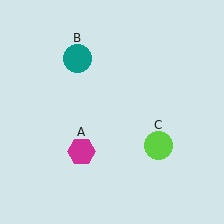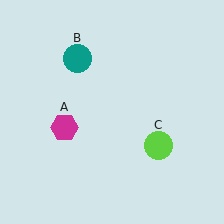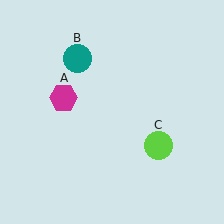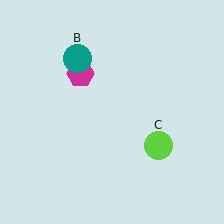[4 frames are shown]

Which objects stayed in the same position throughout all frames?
Teal circle (object B) and lime circle (object C) remained stationary.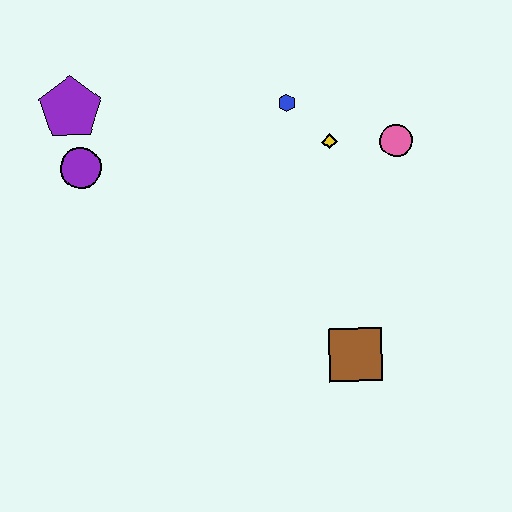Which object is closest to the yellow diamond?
The blue hexagon is closest to the yellow diamond.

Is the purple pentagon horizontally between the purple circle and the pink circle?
No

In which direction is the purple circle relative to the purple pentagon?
The purple circle is below the purple pentagon.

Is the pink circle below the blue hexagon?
Yes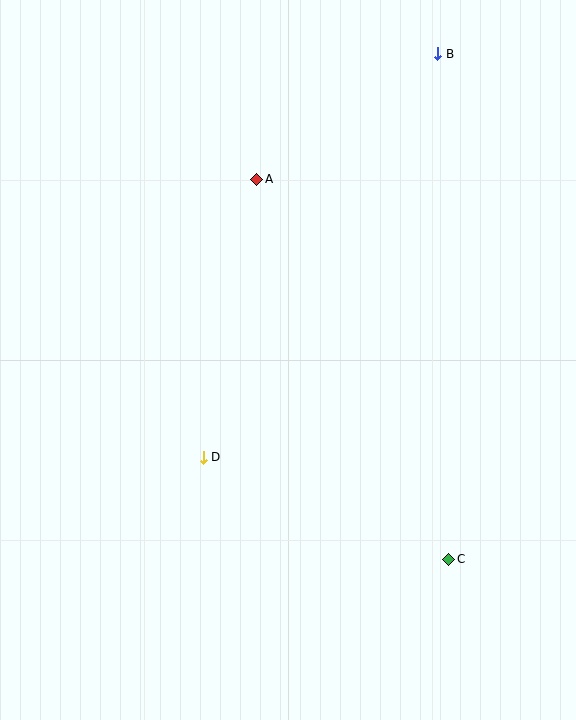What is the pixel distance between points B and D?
The distance between B and D is 467 pixels.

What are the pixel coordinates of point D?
Point D is at (203, 457).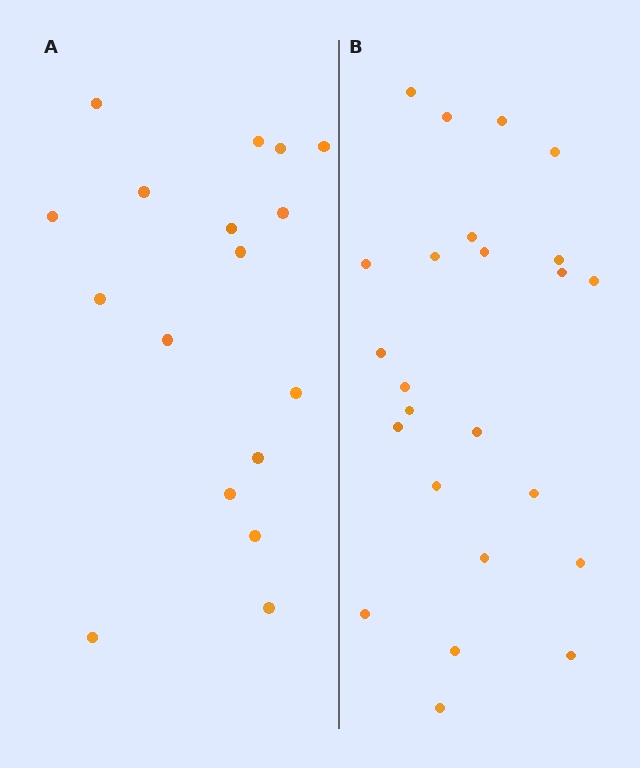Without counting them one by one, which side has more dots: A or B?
Region B (the right region) has more dots.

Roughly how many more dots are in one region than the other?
Region B has roughly 8 or so more dots than region A.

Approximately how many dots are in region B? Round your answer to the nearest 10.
About 20 dots. (The exact count is 24, which rounds to 20.)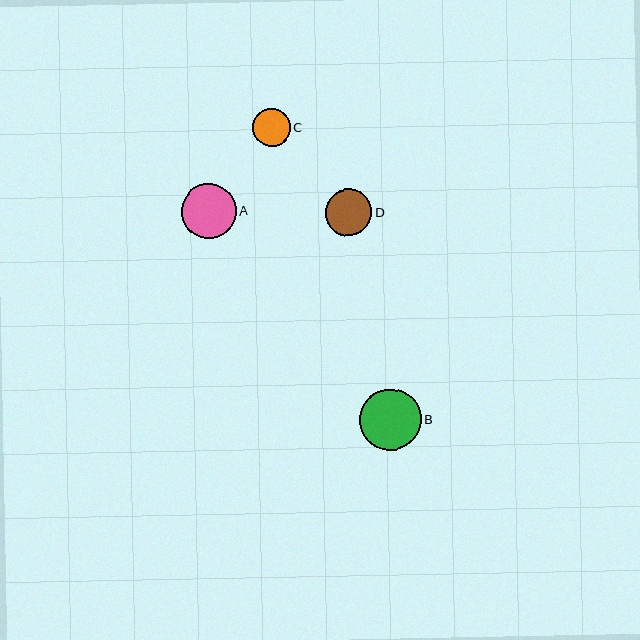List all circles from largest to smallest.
From largest to smallest: B, A, D, C.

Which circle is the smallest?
Circle C is the smallest with a size of approximately 38 pixels.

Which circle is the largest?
Circle B is the largest with a size of approximately 61 pixels.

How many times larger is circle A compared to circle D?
Circle A is approximately 1.2 times the size of circle D.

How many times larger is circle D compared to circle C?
Circle D is approximately 1.2 times the size of circle C.